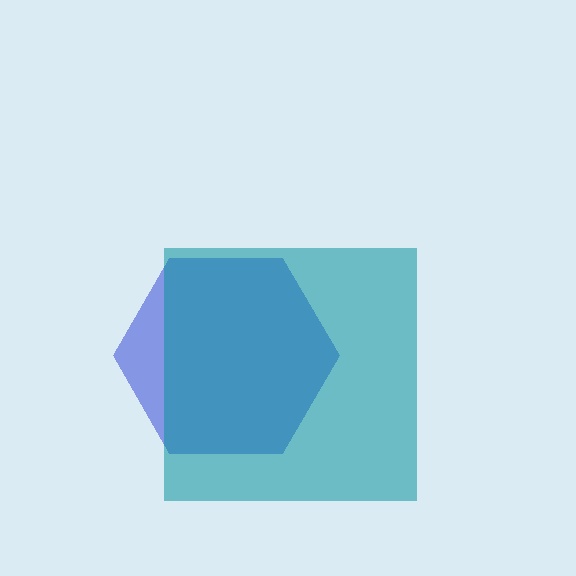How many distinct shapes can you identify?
There are 2 distinct shapes: a blue hexagon, a teal square.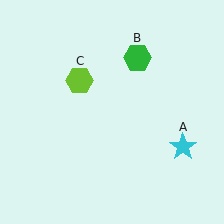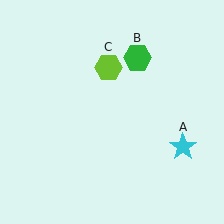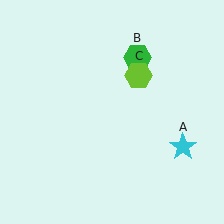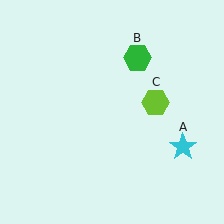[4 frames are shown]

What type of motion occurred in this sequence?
The lime hexagon (object C) rotated clockwise around the center of the scene.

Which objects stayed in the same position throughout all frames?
Cyan star (object A) and green hexagon (object B) remained stationary.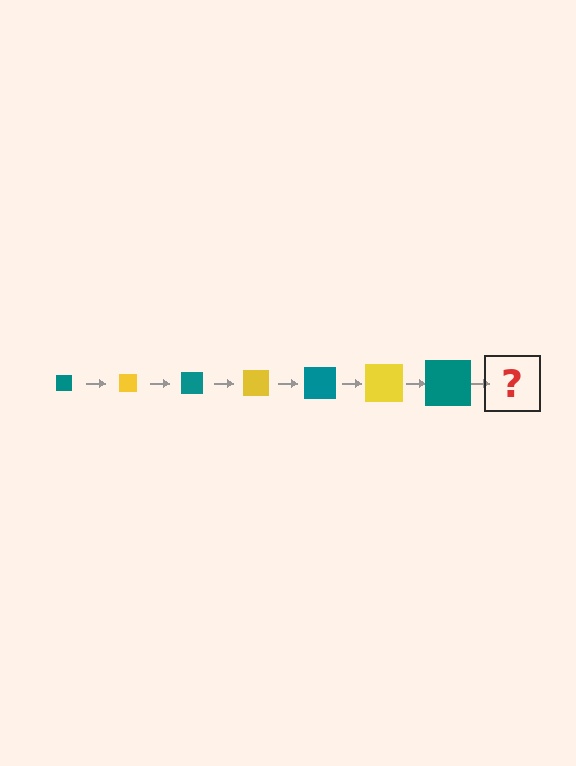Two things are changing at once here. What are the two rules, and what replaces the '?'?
The two rules are that the square grows larger each step and the color cycles through teal and yellow. The '?' should be a yellow square, larger than the previous one.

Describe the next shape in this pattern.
It should be a yellow square, larger than the previous one.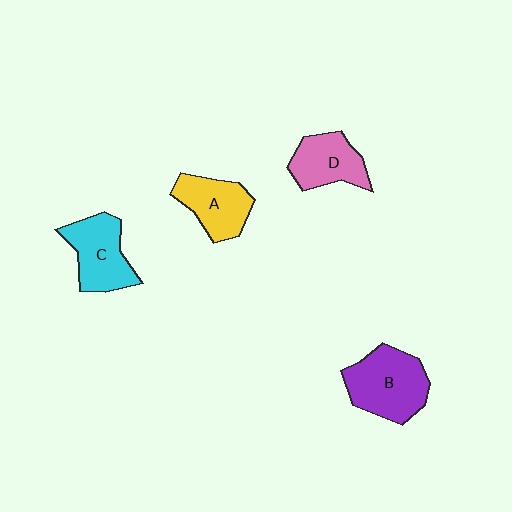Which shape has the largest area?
Shape B (purple).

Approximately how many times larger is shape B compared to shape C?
Approximately 1.2 times.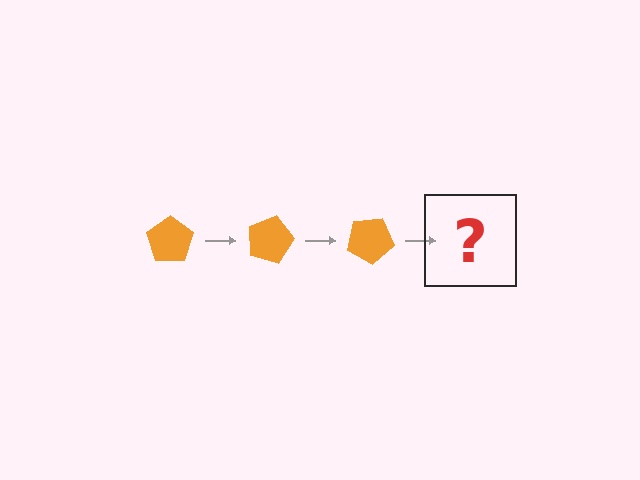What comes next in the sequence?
The next element should be an orange pentagon rotated 45 degrees.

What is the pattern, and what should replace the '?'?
The pattern is that the pentagon rotates 15 degrees each step. The '?' should be an orange pentagon rotated 45 degrees.